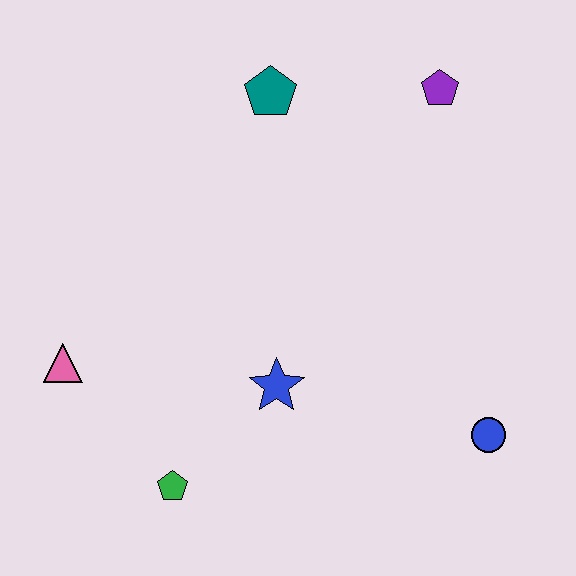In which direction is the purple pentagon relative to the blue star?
The purple pentagon is above the blue star.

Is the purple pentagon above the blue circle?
Yes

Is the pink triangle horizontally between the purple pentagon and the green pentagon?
No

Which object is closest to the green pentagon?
The blue star is closest to the green pentagon.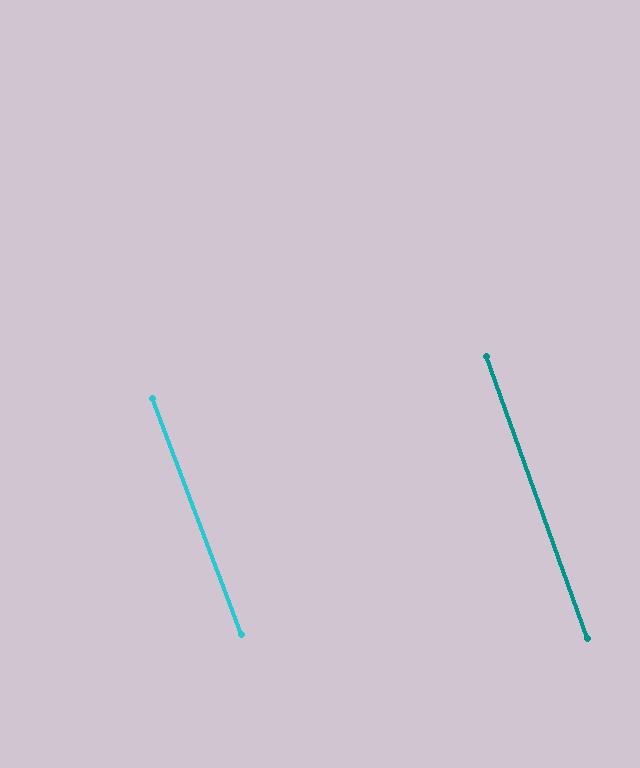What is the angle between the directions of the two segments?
Approximately 1 degree.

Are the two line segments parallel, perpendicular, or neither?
Parallel — their directions differ by only 0.8°.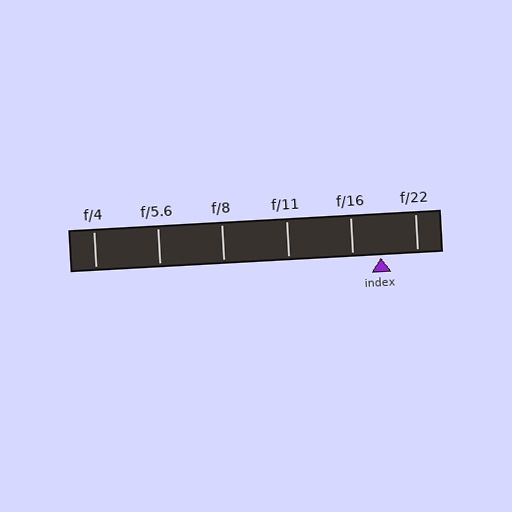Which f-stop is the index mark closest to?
The index mark is closest to f/16.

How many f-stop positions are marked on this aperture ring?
There are 6 f-stop positions marked.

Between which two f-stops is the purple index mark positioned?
The index mark is between f/16 and f/22.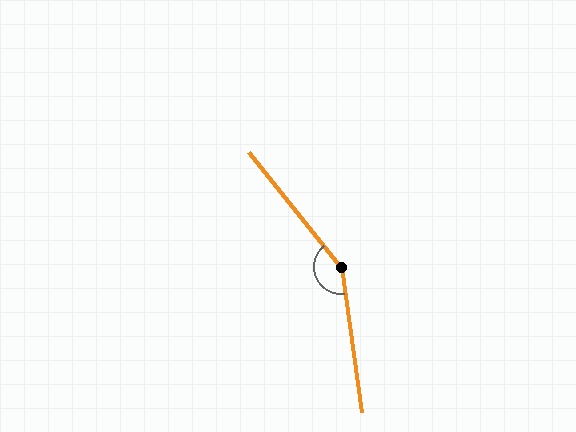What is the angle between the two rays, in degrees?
Approximately 149 degrees.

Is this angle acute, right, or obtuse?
It is obtuse.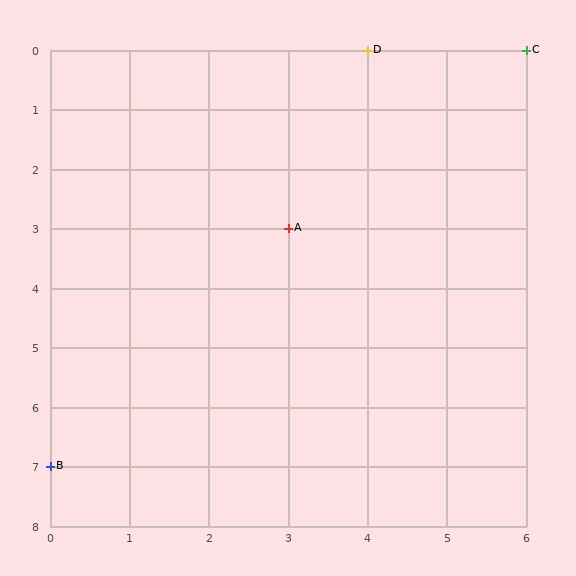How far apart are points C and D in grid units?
Points C and D are 2 columns apart.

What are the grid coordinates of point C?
Point C is at grid coordinates (6, 0).